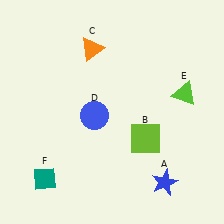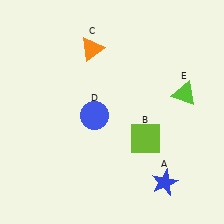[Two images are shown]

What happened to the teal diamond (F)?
The teal diamond (F) was removed in Image 2. It was in the bottom-left area of Image 1.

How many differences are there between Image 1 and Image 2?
There is 1 difference between the two images.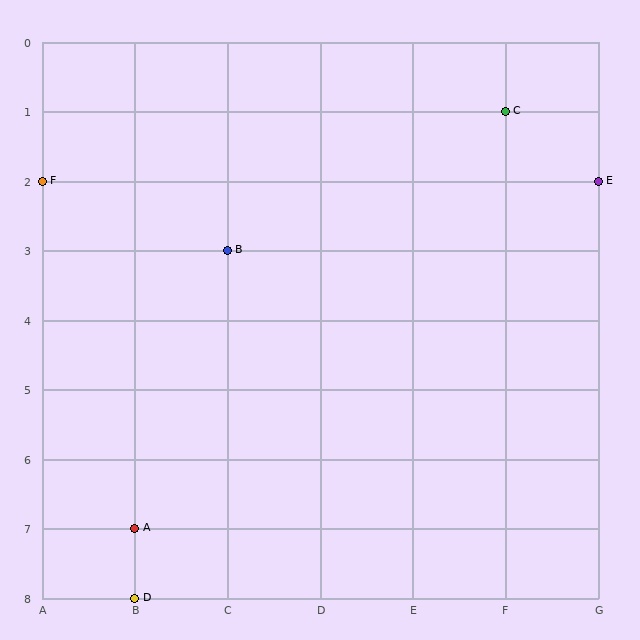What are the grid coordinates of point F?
Point F is at grid coordinates (A, 2).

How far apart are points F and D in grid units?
Points F and D are 1 column and 6 rows apart (about 6.1 grid units diagonally).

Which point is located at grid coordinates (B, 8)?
Point D is at (B, 8).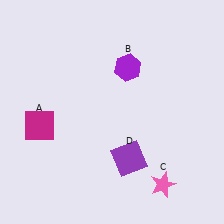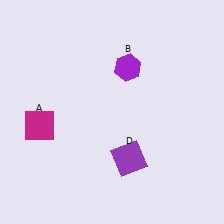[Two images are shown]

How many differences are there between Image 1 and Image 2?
There is 1 difference between the two images.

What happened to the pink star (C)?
The pink star (C) was removed in Image 2. It was in the bottom-right area of Image 1.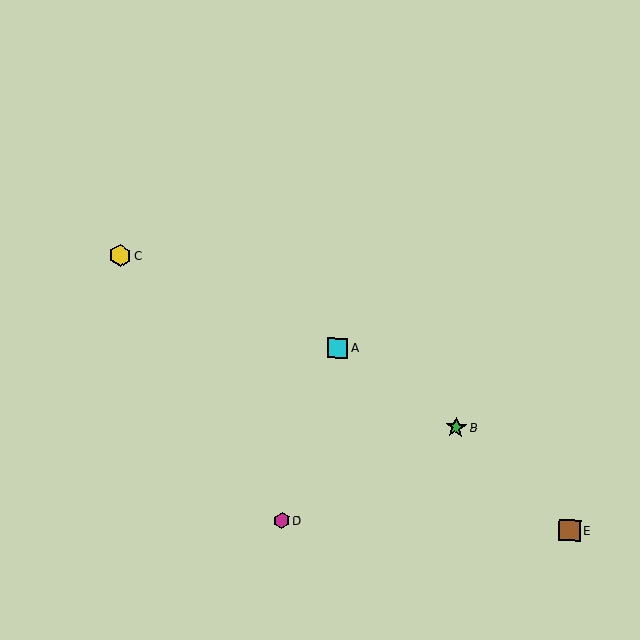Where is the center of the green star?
The center of the green star is at (456, 427).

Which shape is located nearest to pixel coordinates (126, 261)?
The yellow hexagon (labeled C) at (120, 256) is nearest to that location.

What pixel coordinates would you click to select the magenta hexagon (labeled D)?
Click at (282, 520) to select the magenta hexagon D.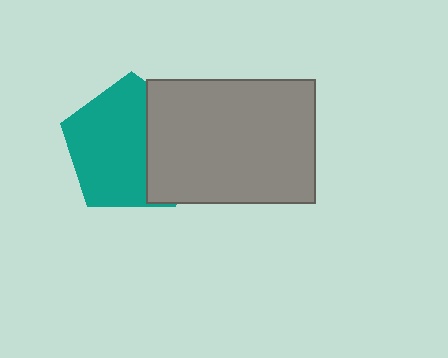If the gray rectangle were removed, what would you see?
You would see the complete teal pentagon.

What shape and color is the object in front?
The object in front is a gray rectangle.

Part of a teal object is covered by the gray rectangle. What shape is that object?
It is a pentagon.